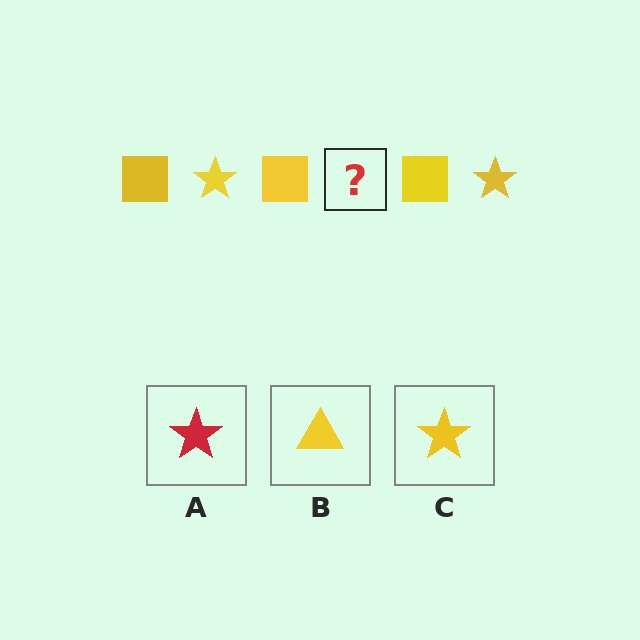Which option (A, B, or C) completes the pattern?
C.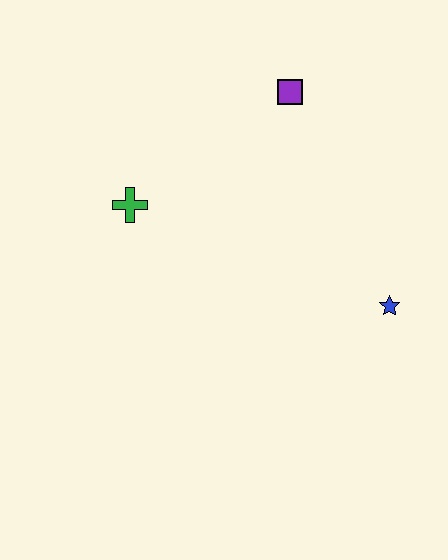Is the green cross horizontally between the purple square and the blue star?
No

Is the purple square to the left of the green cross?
No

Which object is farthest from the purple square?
The blue star is farthest from the purple square.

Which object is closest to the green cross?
The purple square is closest to the green cross.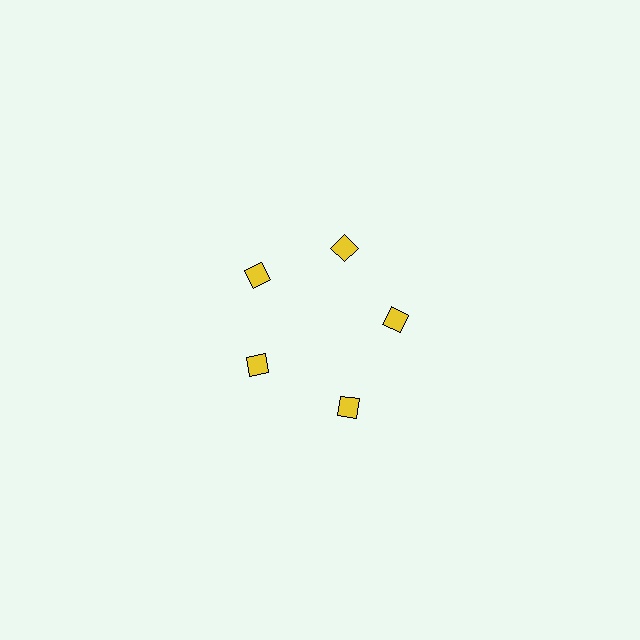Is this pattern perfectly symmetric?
No. The 5 yellow diamonds are arranged in a ring, but one element near the 5 o'clock position is pushed outward from the center, breaking the 5-fold rotational symmetry.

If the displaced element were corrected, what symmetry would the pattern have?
It would have 5-fold rotational symmetry — the pattern would map onto itself every 72 degrees.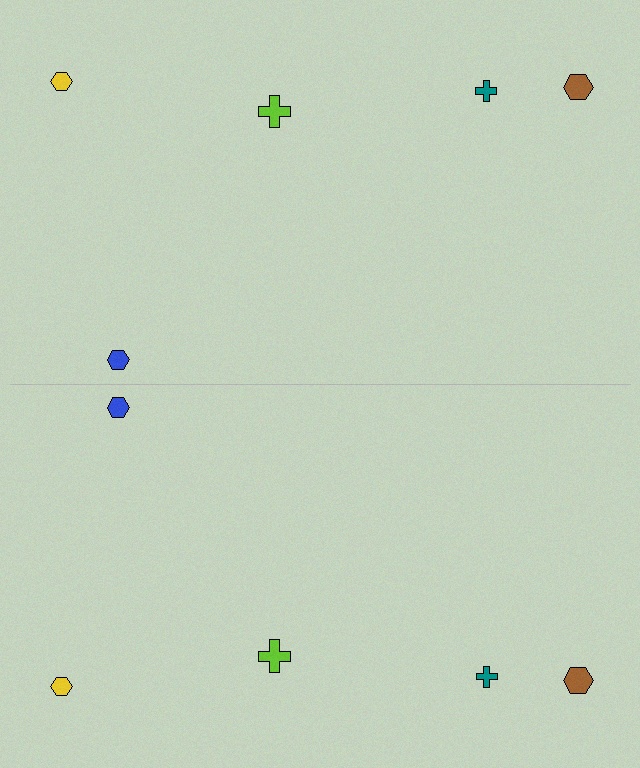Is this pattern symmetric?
Yes, this pattern has bilateral (reflection) symmetry.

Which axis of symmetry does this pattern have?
The pattern has a horizontal axis of symmetry running through the center of the image.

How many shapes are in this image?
There are 10 shapes in this image.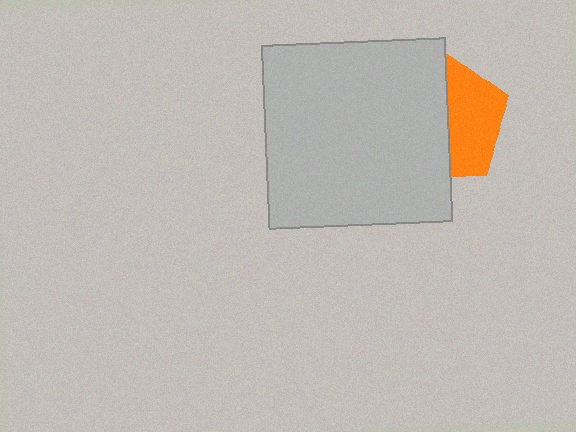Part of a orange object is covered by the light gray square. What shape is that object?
It is a pentagon.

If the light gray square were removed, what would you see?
You would see the complete orange pentagon.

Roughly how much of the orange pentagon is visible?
A small part of it is visible (roughly 43%).